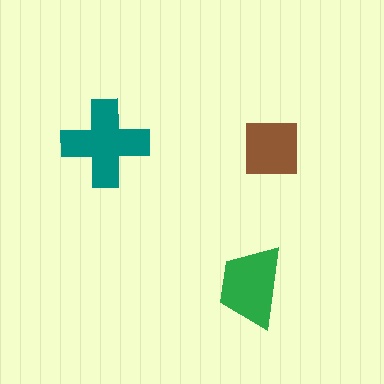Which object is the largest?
The teal cross.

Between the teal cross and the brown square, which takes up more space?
The teal cross.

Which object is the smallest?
The brown square.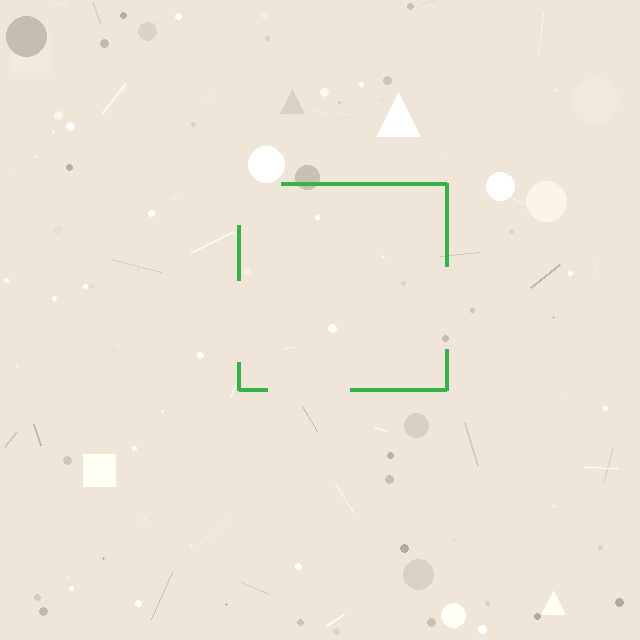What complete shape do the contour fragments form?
The contour fragments form a square.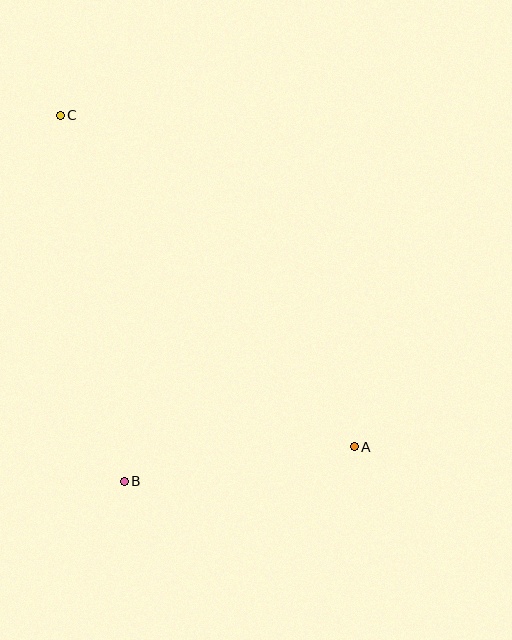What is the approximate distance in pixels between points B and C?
The distance between B and C is approximately 372 pixels.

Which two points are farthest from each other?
Points A and C are farthest from each other.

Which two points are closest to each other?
Points A and B are closest to each other.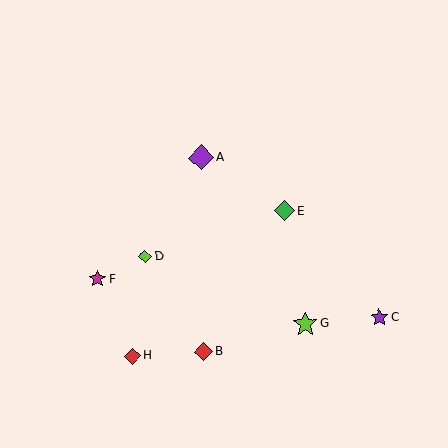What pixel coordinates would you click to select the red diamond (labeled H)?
Click at (133, 356) to select the red diamond H.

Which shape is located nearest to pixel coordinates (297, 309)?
The lime star (labeled G) at (305, 324) is nearest to that location.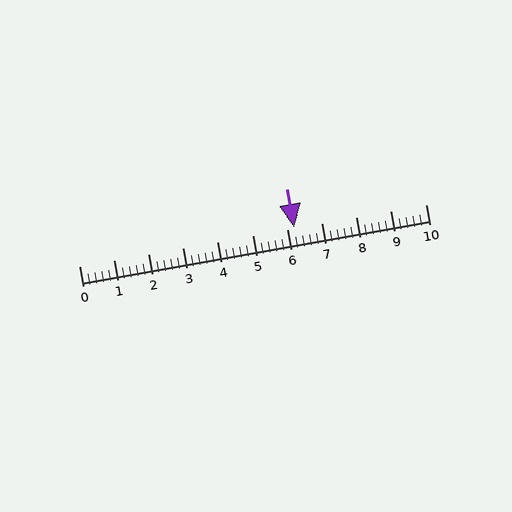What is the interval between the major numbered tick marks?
The major tick marks are spaced 1 units apart.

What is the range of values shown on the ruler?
The ruler shows values from 0 to 10.